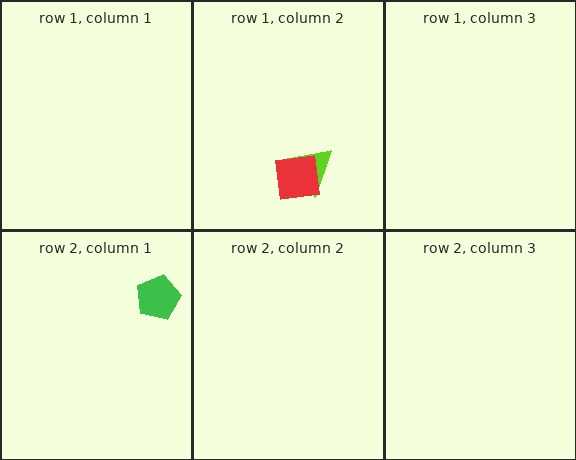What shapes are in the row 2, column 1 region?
The green pentagon.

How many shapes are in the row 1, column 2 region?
2.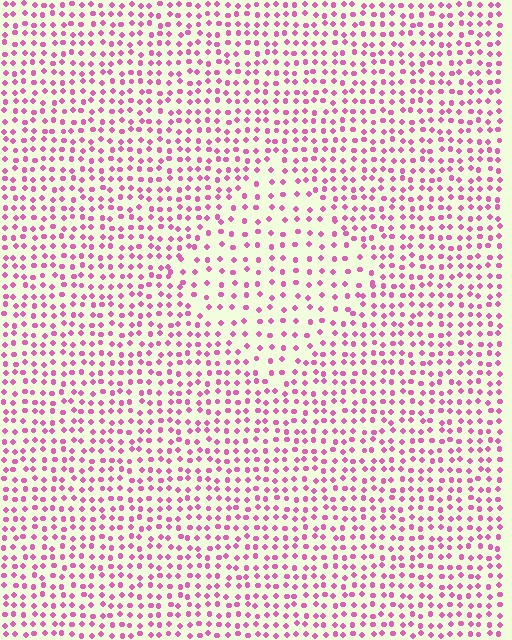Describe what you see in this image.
The image contains small pink elements arranged at two different densities. A diamond-shaped region is visible where the elements are less densely packed than the surrounding area.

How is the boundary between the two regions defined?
The boundary is defined by a change in element density (approximately 1.7x ratio). All elements are the same color, size, and shape.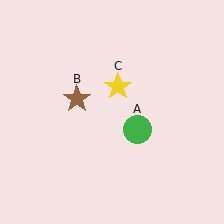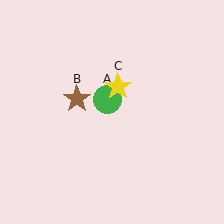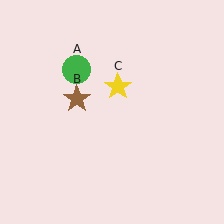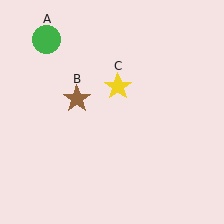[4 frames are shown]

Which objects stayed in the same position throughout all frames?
Brown star (object B) and yellow star (object C) remained stationary.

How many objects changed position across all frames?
1 object changed position: green circle (object A).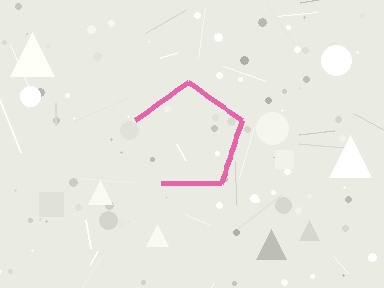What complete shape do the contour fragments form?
The contour fragments form a pentagon.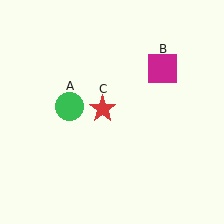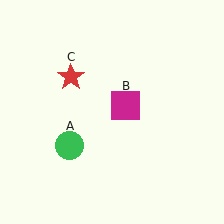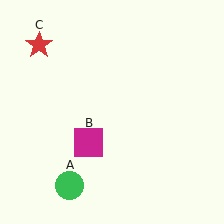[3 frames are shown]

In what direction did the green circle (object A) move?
The green circle (object A) moved down.